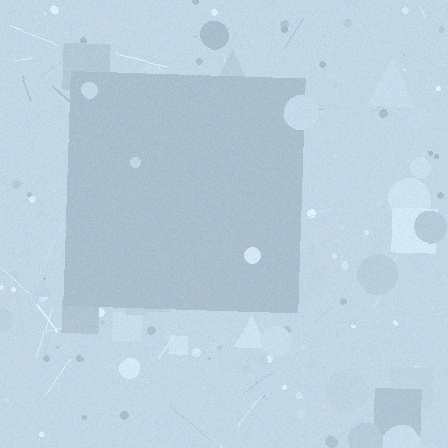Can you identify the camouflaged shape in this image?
The camouflaged shape is a square.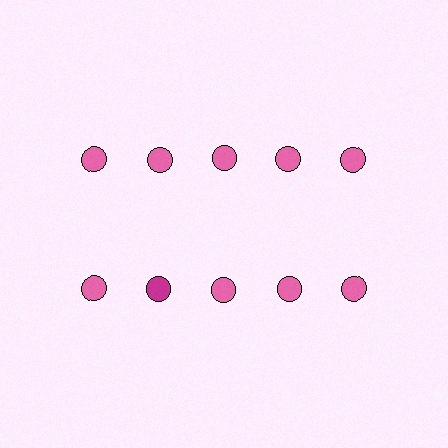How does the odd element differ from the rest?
It has a different color: magenta instead of pink.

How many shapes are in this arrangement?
There are 10 shapes arranged in a grid pattern.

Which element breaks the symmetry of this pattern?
The magenta circle in the second row, second from left column breaks the symmetry. All other shapes are pink circles.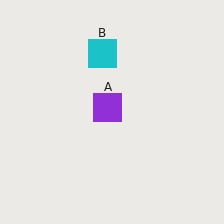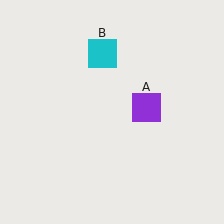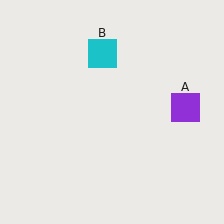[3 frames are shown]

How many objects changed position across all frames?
1 object changed position: purple square (object A).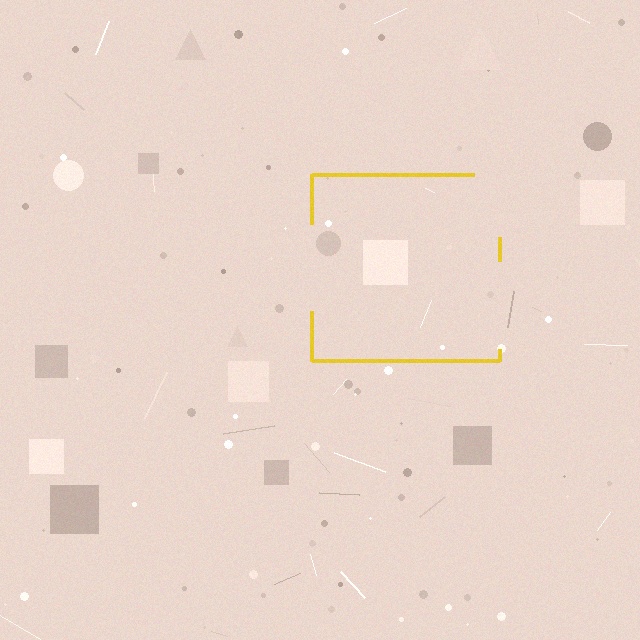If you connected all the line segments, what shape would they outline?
They would outline a square.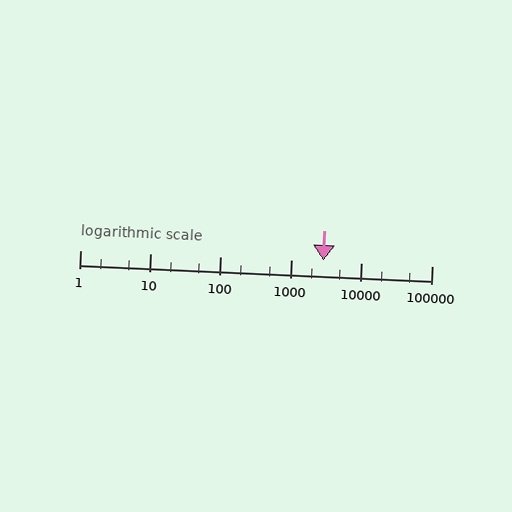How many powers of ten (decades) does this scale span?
The scale spans 5 decades, from 1 to 100000.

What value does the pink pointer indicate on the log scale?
The pointer indicates approximately 2900.